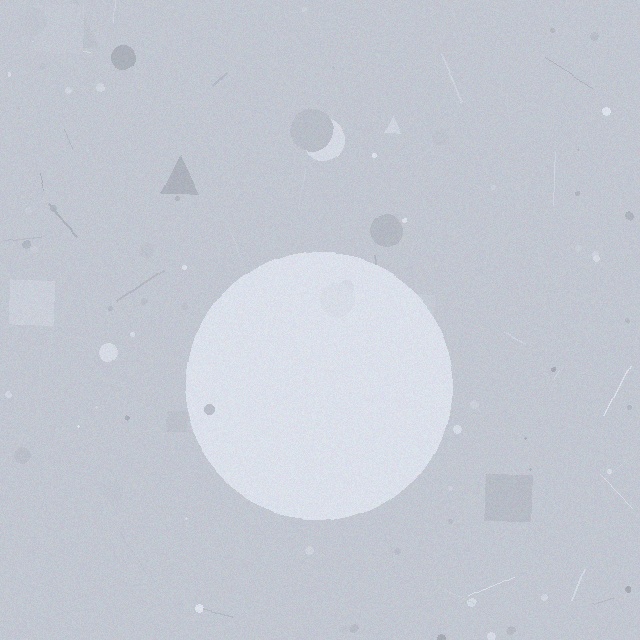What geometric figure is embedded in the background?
A circle is embedded in the background.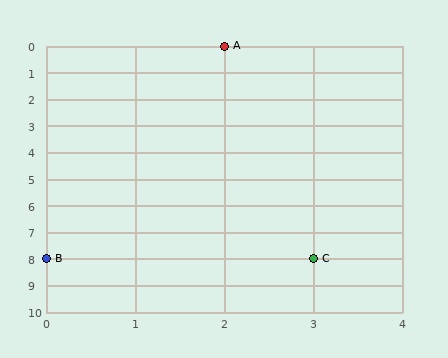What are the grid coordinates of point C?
Point C is at grid coordinates (3, 8).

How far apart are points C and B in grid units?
Points C and B are 3 columns apart.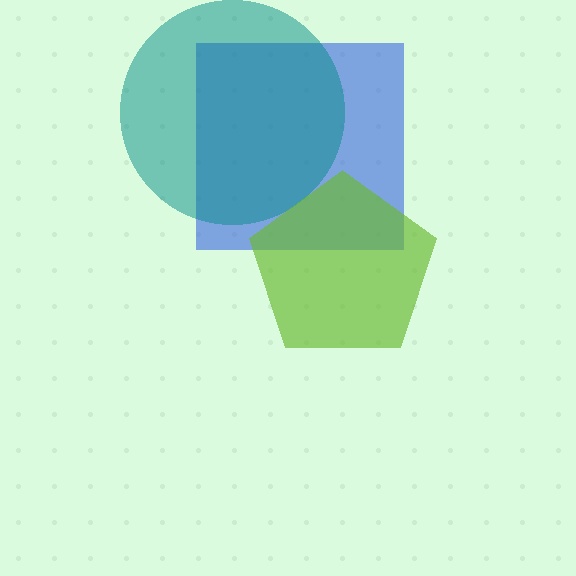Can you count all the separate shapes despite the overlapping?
Yes, there are 3 separate shapes.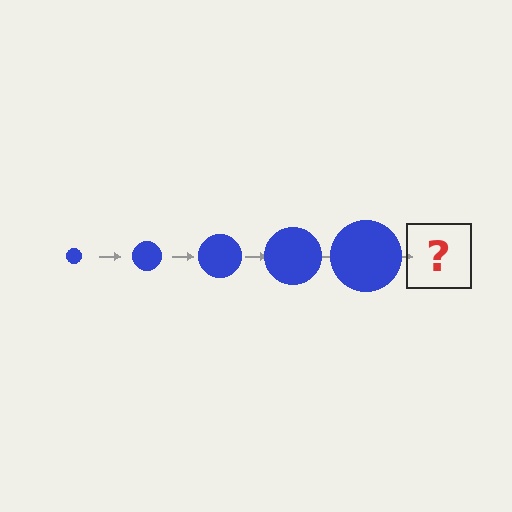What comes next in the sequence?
The next element should be a blue circle, larger than the previous one.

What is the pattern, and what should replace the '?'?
The pattern is that the circle gets progressively larger each step. The '?' should be a blue circle, larger than the previous one.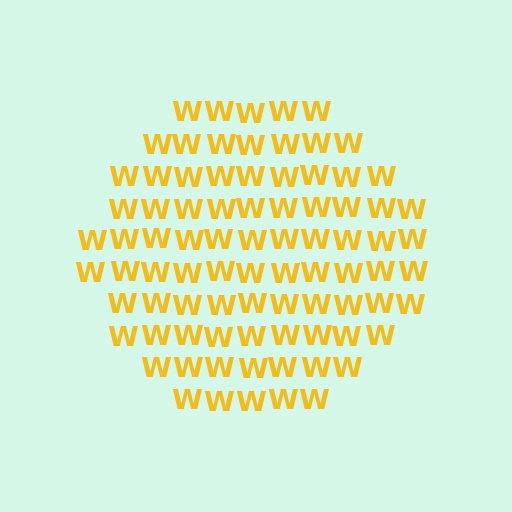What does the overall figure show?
The overall figure shows a circle.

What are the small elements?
The small elements are letter W's.